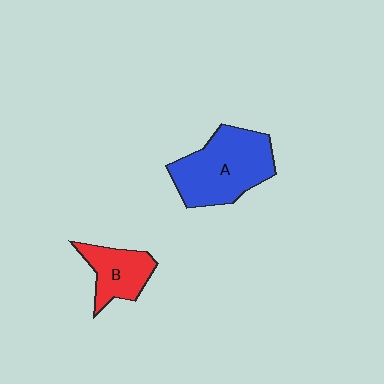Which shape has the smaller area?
Shape B (red).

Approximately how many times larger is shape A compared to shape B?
Approximately 1.8 times.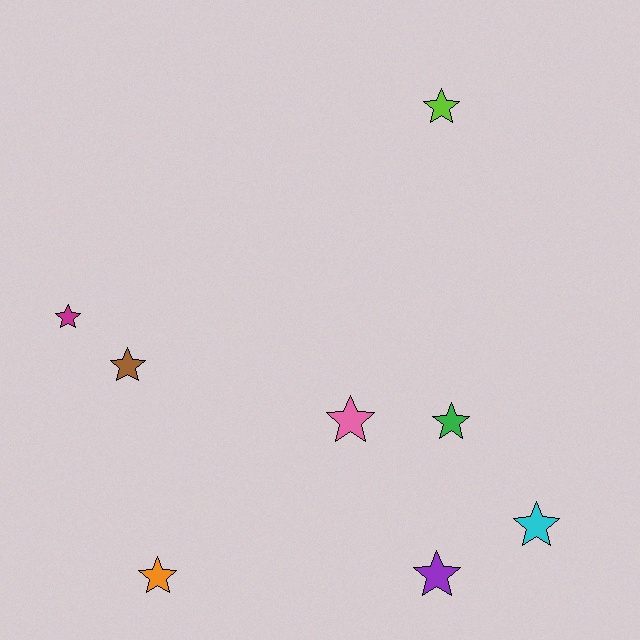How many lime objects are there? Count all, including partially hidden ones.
There is 1 lime object.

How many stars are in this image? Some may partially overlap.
There are 8 stars.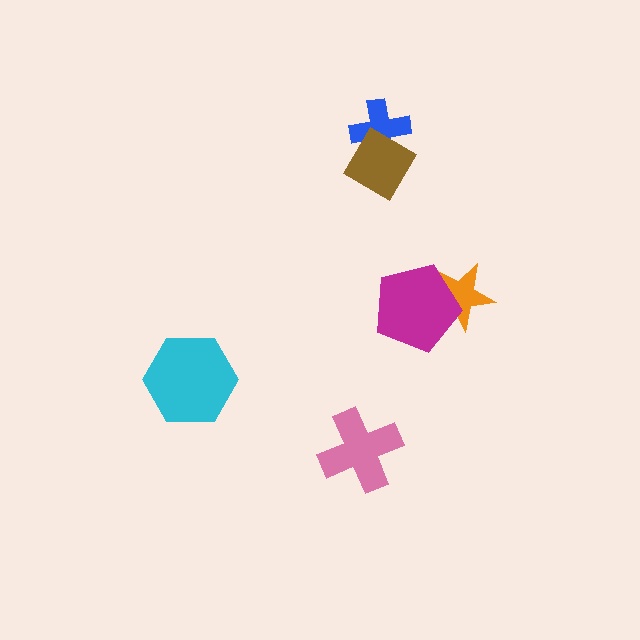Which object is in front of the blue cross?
The brown diamond is in front of the blue cross.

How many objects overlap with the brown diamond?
1 object overlaps with the brown diamond.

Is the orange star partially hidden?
Yes, it is partially covered by another shape.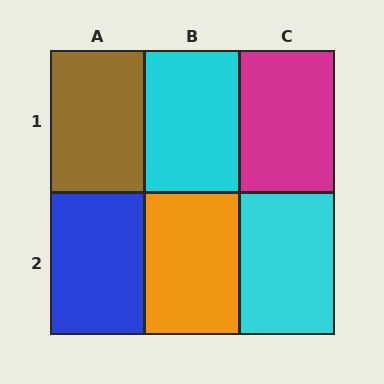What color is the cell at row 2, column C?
Cyan.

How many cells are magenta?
1 cell is magenta.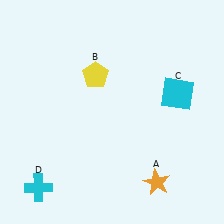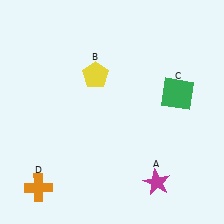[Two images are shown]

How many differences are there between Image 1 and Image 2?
There are 3 differences between the two images.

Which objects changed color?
A changed from orange to magenta. C changed from cyan to green. D changed from cyan to orange.